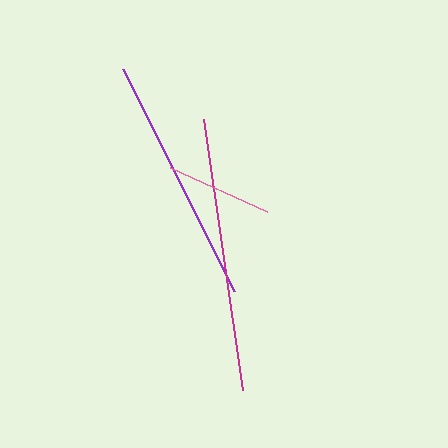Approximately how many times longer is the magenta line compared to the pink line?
The magenta line is approximately 2.6 times the length of the pink line.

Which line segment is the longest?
The magenta line is the longest at approximately 275 pixels.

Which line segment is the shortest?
The pink line is the shortest at approximately 106 pixels.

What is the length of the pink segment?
The pink segment is approximately 106 pixels long.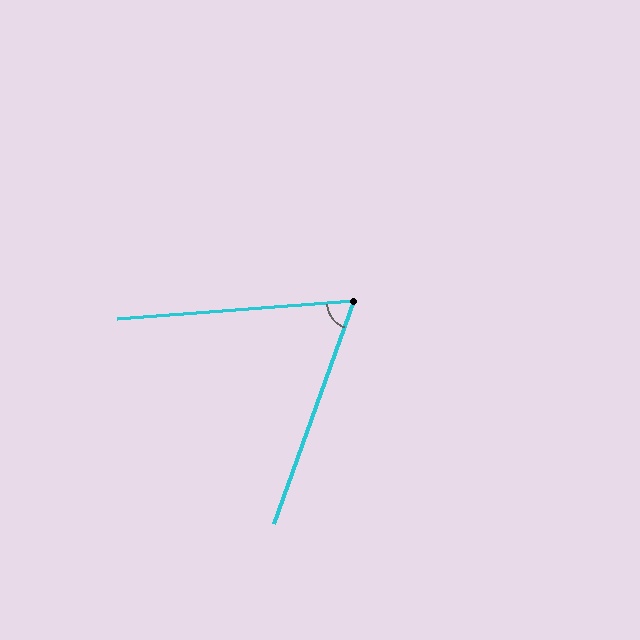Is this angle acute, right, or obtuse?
It is acute.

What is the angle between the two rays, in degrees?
Approximately 66 degrees.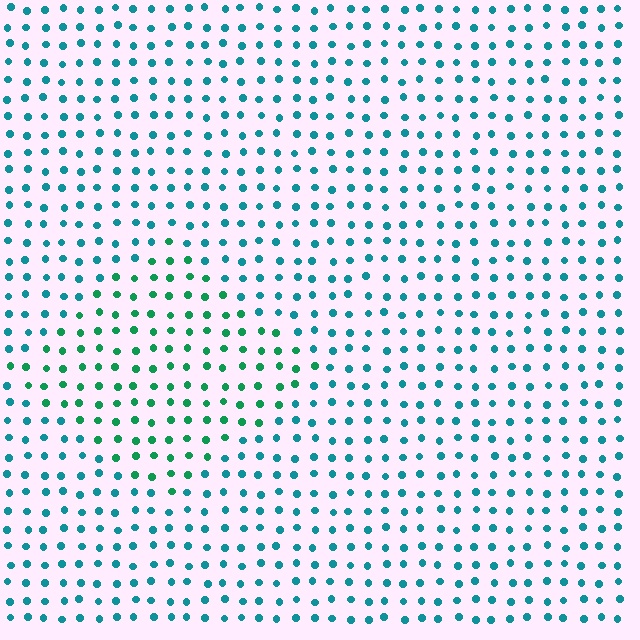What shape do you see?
I see a diamond.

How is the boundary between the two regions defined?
The boundary is defined purely by a slight shift in hue (about 35 degrees). Spacing, size, and orientation are identical on both sides.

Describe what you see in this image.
The image is filled with small teal elements in a uniform arrangement. A diamond-shaped region is visible where the elements are tinted to a slightly different hue, forming a subtle color boundary.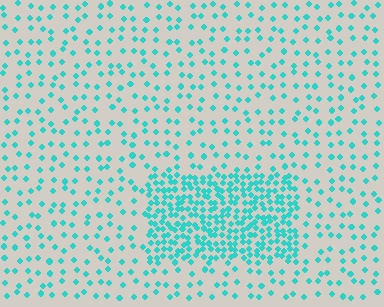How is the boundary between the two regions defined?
The boundary is defined by a change in element density (approximately 3.0x ratio). All elements are the same color, size, and shape.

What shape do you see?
I see a rectangle.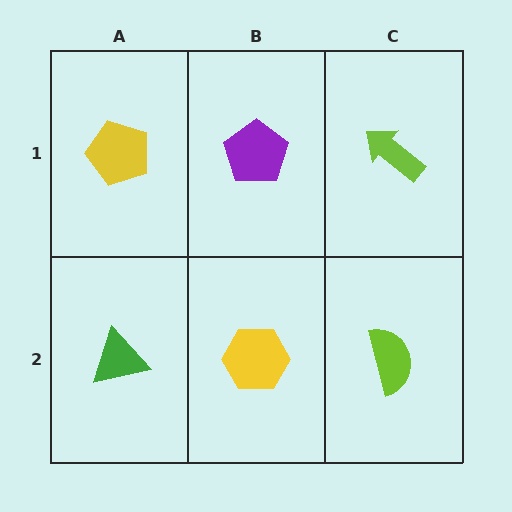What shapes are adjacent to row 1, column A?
A green triangle (row 2, column A), a purple pentagon (row 1, column B).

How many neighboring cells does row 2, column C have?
2.